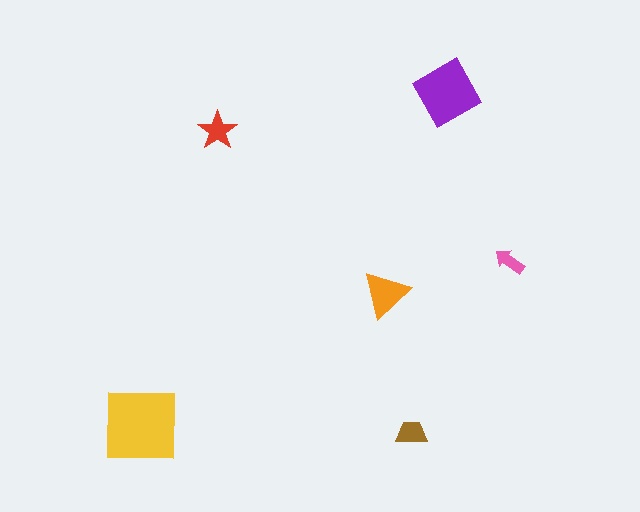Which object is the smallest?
The pink arrow.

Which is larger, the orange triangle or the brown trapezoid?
The orange triangle.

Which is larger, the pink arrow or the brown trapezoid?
The brown trapezoid.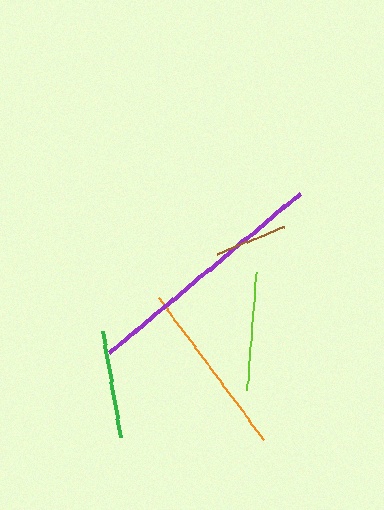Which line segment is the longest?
The purple line is the longest at approximately 248 pixels.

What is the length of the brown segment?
The brown segment is approximately 72 pixels long.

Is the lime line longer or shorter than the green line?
The lime line is longer than the green line.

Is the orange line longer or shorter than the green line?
The orange line is longer than the green line.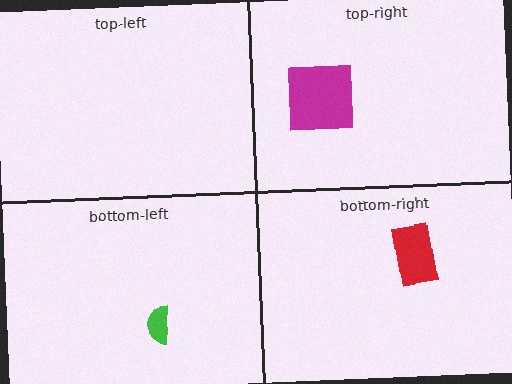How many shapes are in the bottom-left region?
1.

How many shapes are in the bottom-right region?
1.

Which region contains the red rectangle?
The bottom-right region.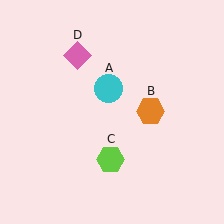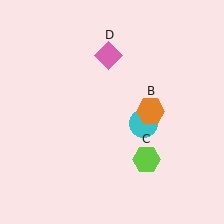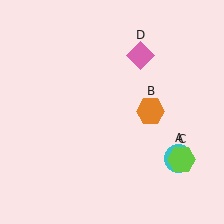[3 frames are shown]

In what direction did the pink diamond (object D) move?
The pink diamond (object D) moved right.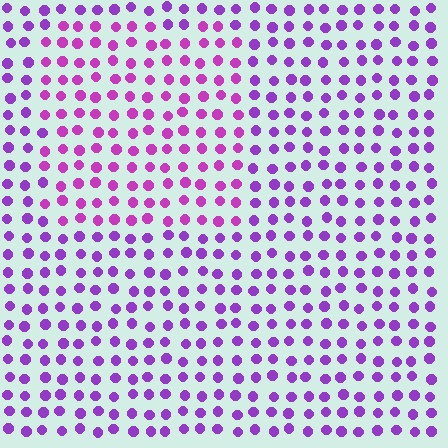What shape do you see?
I see a rectangle.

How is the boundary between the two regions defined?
The boundary is defined purely by a slight shift in hue (about 26 degrees). Spacing, size, and orientation are identical on both sides.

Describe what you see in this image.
The image is filled with small purple elements in a uniform arrangement. A rectangle-shaped region is visible where the elements are tinted to a slightly different hue, forming a subtle color boundary.